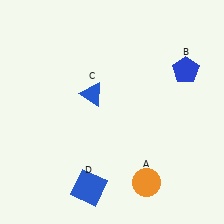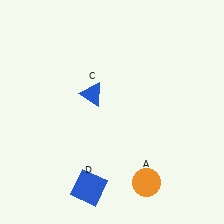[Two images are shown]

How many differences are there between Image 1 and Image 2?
There is 1 difference between the two images.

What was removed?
The blue pentagon (B) was removed in Image 2.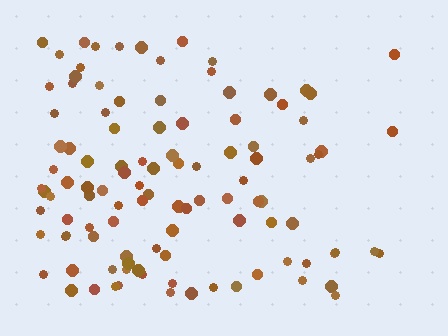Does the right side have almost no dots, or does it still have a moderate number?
Still a moderate number, just noticeably fewer than the left.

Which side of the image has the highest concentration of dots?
The left.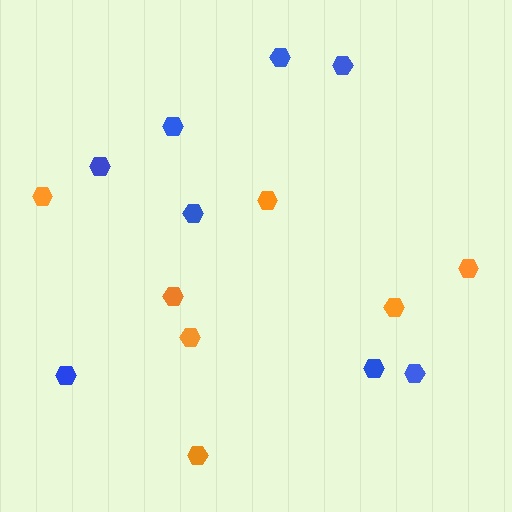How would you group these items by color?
There are 2 groups: one group of orange hexagons (7) and one group of blue hexagons (8).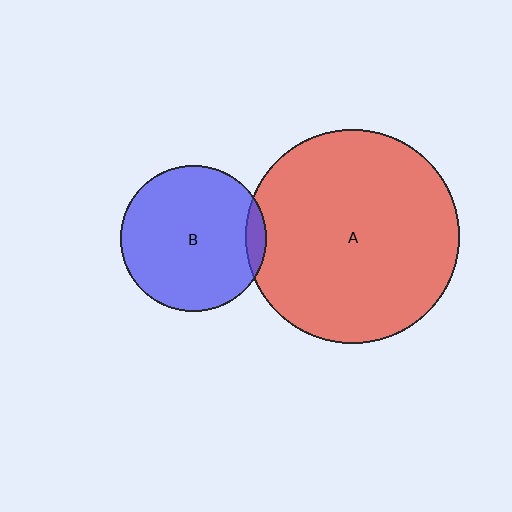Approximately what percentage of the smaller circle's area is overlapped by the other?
Approximately 5%.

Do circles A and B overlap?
Yes.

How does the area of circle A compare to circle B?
Approximately 2.2 times.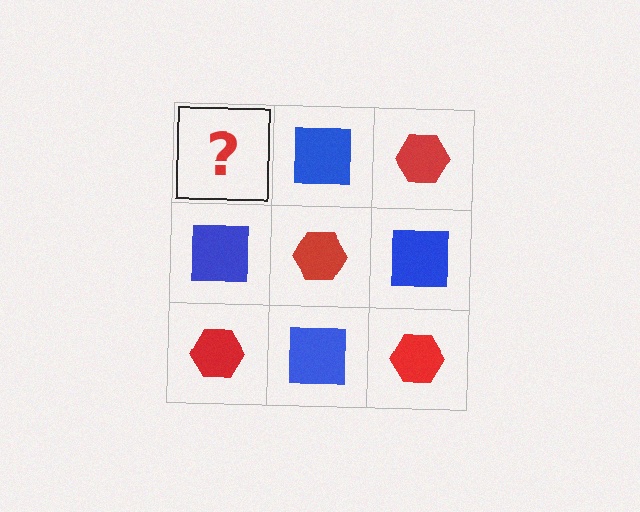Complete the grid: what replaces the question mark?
The question mark should be replaced with a red hexagon.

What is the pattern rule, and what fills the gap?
The rule is that it alternates red hexagon and blue square in a checkerboard pattern. The gap should be filled with a red hexagon.